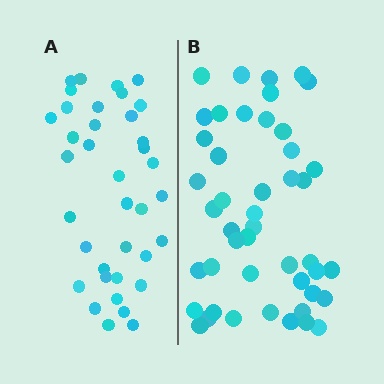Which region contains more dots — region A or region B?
Region B (the right region) has more dots.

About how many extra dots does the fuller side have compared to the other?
Region B has roughly 8 or so more dots than region A.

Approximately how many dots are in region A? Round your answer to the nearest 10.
About 40 dots. (The exact count is 37, which rounds to 40.)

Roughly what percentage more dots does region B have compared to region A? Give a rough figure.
About 25% more.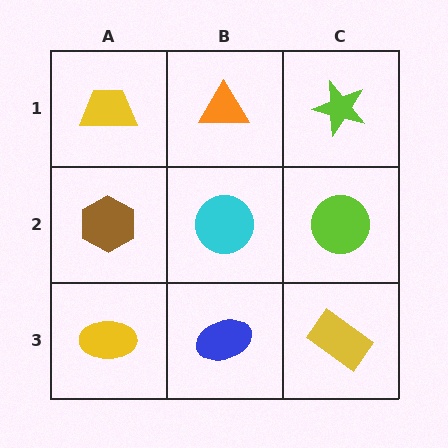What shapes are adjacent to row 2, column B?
An orange triangle (row 1, column B), a blue ellipse (row 3, column B), a brown hexagon (row 2, column A), a lime circle (row 2, column C).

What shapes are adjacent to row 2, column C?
A lime star (row 1, column C), a yellow rectangle (row 3, column C), a cyan circle (row 2, column B).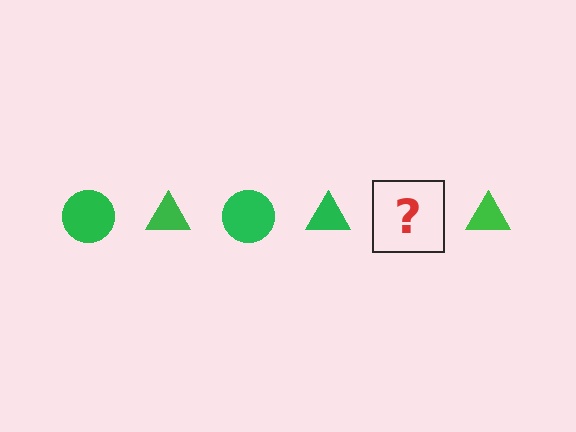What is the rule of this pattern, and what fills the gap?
The rule is that the pattern cycles through circle, triangle shapes in green. The gap should be filled with a green circle.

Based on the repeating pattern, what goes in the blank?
The blank should be a green circle.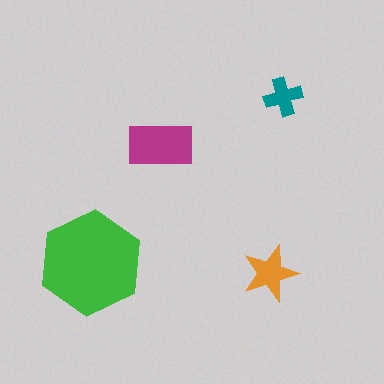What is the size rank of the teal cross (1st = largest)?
4th.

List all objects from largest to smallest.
The green hexagon, the magenta rectangle, the orange star, the teal cross.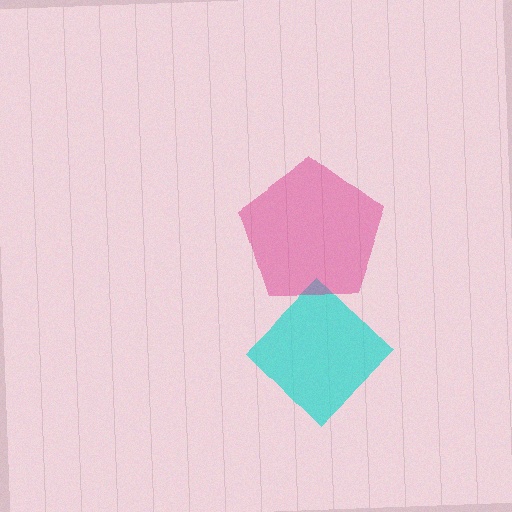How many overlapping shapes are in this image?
There are 2 overlapping shapes in the image.